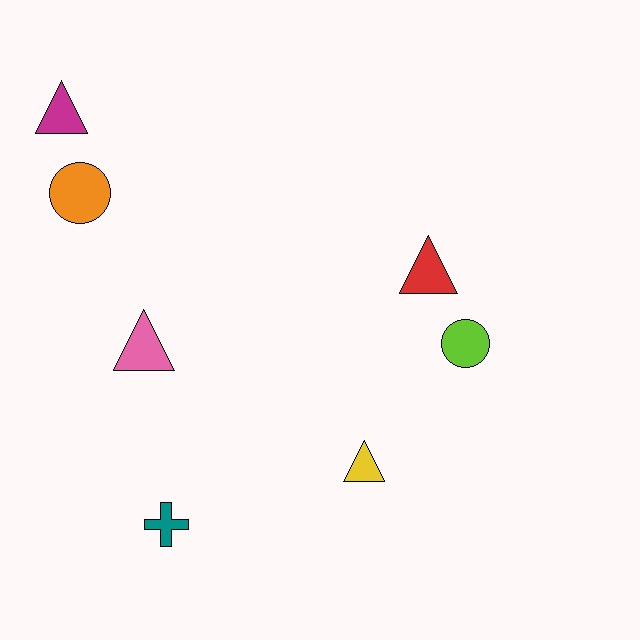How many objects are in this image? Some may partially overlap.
There are 7 objects.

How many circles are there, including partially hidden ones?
There are 2 circles.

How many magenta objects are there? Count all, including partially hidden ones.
There is 1 magenta object.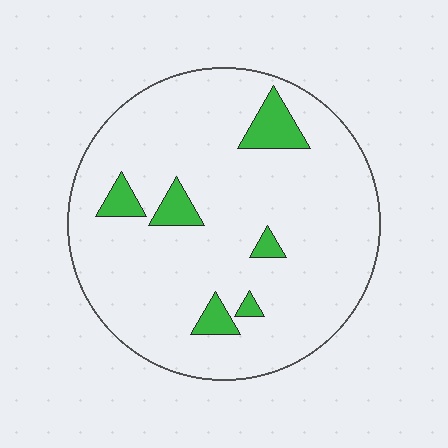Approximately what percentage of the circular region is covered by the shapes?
Approximately 10%.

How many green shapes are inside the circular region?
6.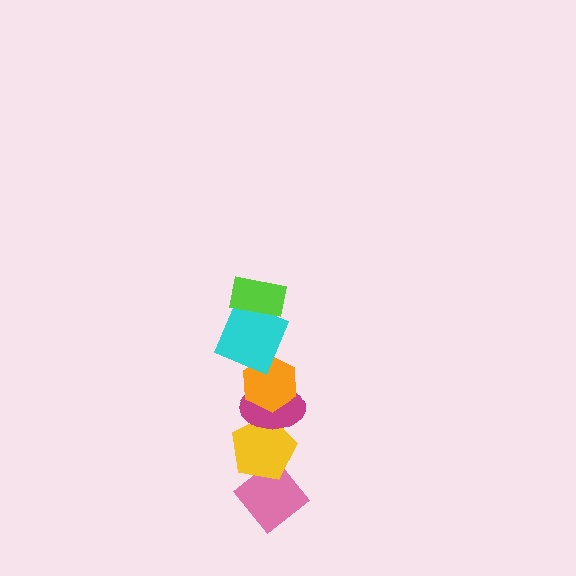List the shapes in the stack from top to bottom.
From top to bottom: the lime rectangle, the cyan square, the orange hexagon, the magenta ellipse, the yellow pentagon, the pink diamond.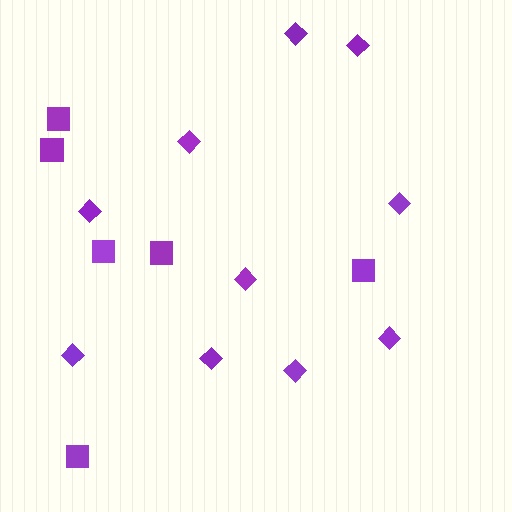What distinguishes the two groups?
There are 2 groups: one group of squares (6) and one group of diamonds (10).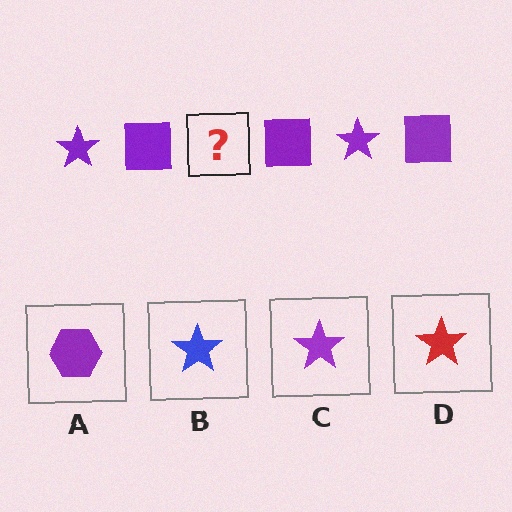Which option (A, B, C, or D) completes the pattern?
C.